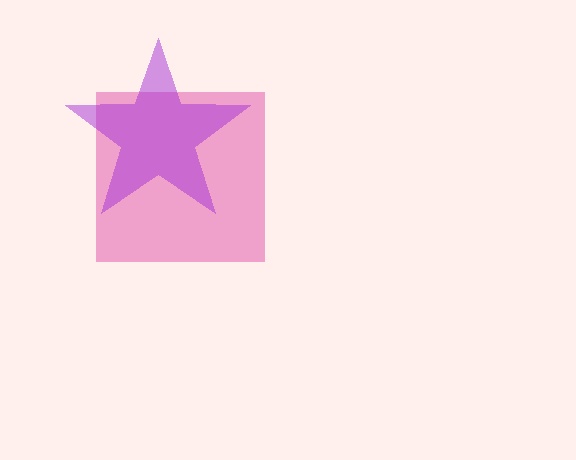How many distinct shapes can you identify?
There are 2 distinct shapes: a pink square, a purple star.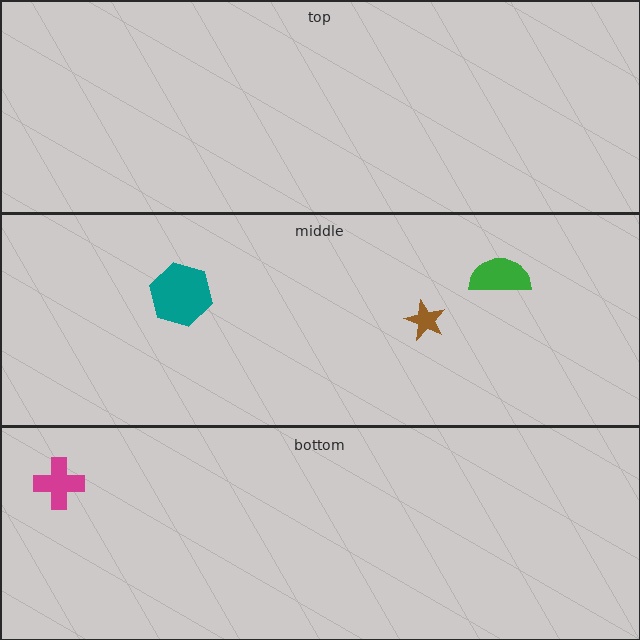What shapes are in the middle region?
The teal hexagon, the brown star, the green semicircle.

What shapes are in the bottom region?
The magenta cross.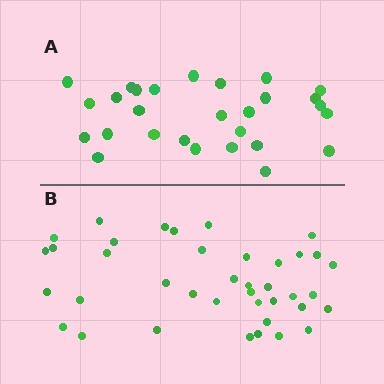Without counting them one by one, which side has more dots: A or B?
Region B (the bottom region) has more dots.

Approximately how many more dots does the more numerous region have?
Region B has roughly 12 or so more dots than region A.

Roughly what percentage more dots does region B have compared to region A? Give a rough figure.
About 40% more.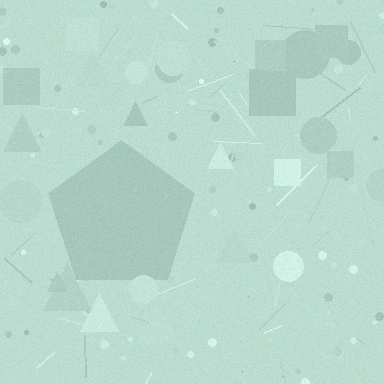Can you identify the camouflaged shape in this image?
The camouflaged shape is a pentagon.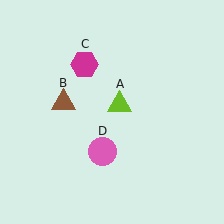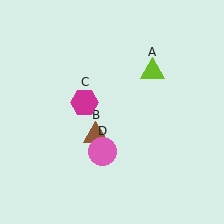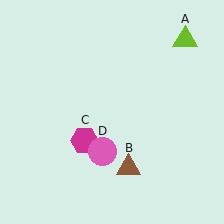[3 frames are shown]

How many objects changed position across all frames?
3 objects changed position: lime triangle (object A), brown triangle (object B), magenta hexagon (object C).